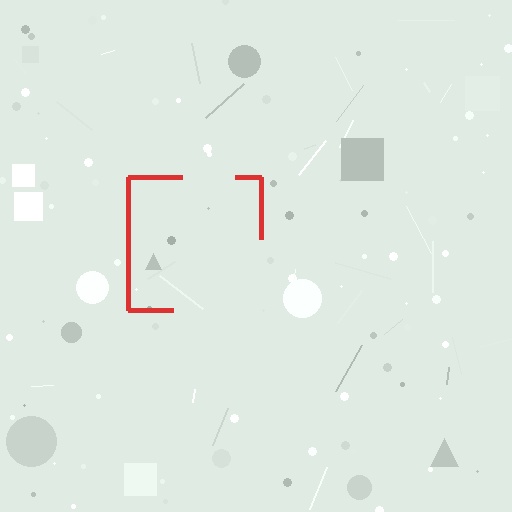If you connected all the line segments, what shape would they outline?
They would outline a square.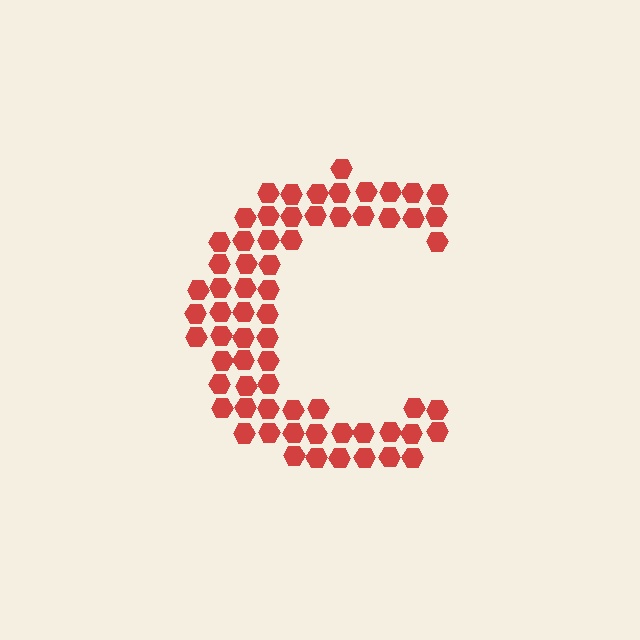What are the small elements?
The small elements are hexagons.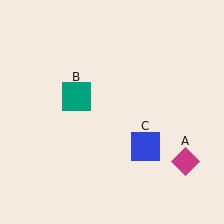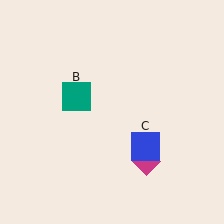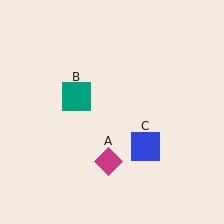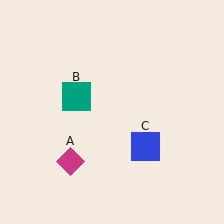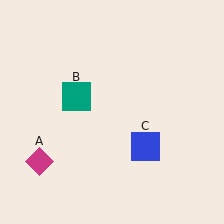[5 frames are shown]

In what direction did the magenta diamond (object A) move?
The magenta diamond (object A) moved left.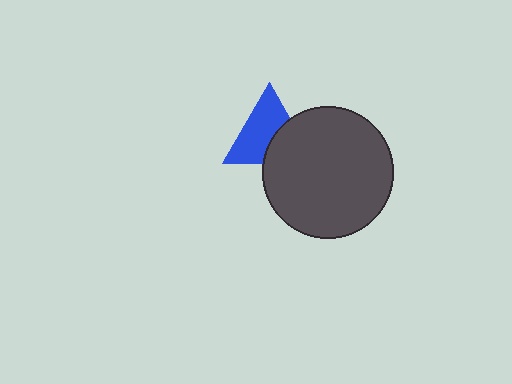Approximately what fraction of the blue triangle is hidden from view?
Roughly 36% of the blue triangle is hidden behind the dark gray circle.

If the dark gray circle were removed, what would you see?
You would see the complete blue triangle.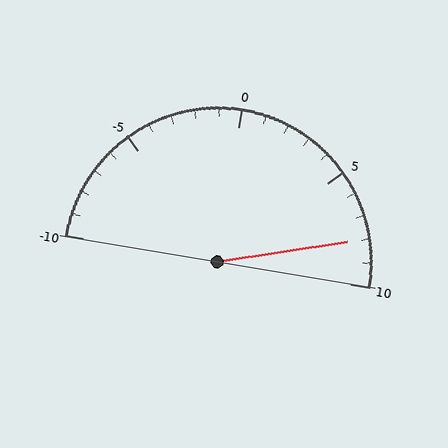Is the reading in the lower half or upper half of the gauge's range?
The reading is in the upper half of the range (-10 to 10).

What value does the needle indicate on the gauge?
The needle indicates approximately 8.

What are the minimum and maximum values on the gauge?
The gauge ranges from -10 to 10.